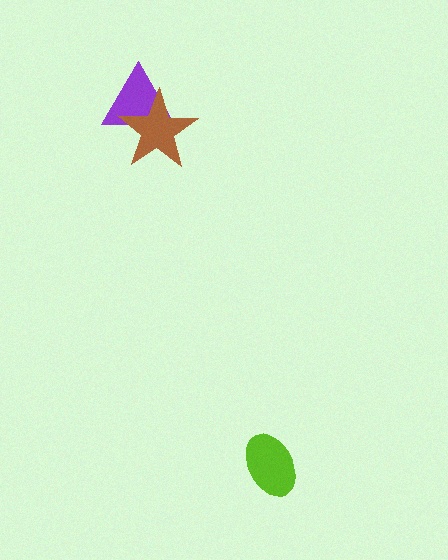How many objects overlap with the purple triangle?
1 object overlaps with the purple triangle.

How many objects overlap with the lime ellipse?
0 objects overlap with the lime ellipse.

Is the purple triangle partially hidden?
Yes, it is partially covered by another shape.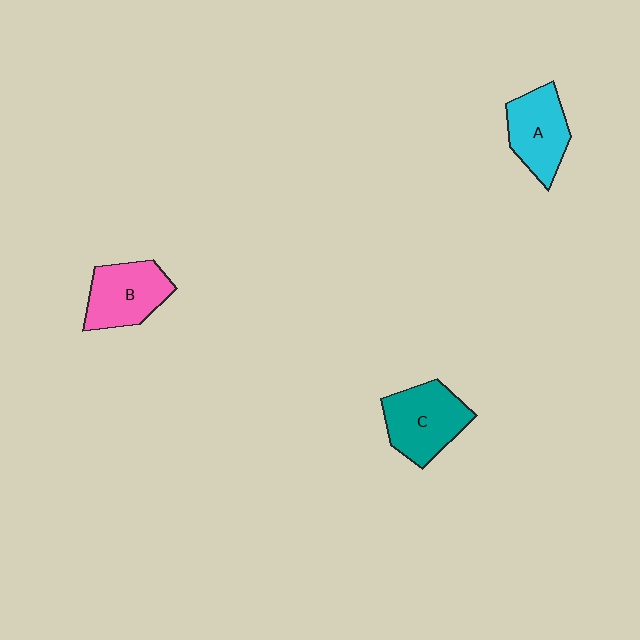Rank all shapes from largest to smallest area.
From largest to smallest: C (teal), B (pink), A (cyan).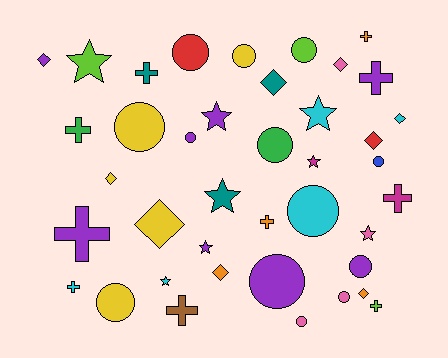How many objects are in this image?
There are 40 objects.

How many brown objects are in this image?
There is 1 brown object.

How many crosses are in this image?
There are 10 crosses.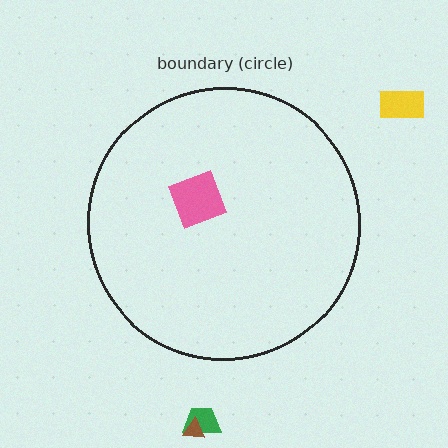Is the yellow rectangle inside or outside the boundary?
Outside.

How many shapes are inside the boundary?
1 inside, 3 outside.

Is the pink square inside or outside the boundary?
Inside.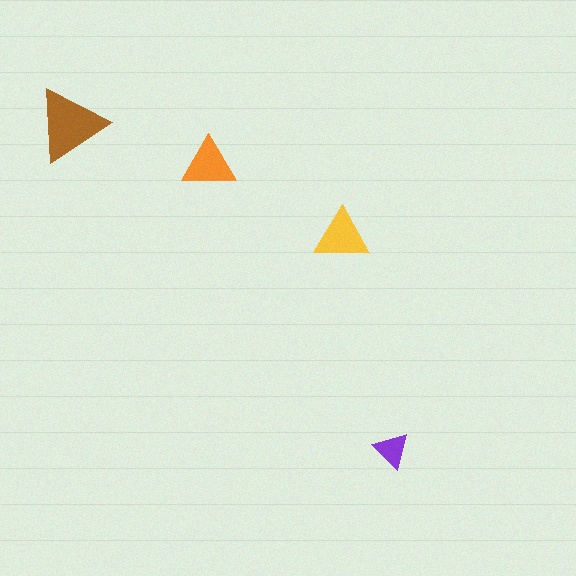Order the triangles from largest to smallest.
the brown one, the yellow one, the orange one, the purple one.